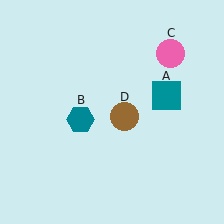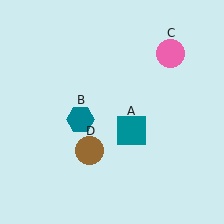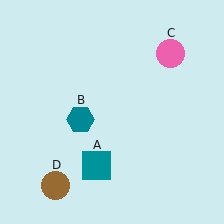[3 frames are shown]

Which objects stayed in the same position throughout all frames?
Teal hexagon (object B) and pink circle (object C) remained stationary.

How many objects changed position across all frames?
2 objects changed position: teal square (object A), brown circle (object D).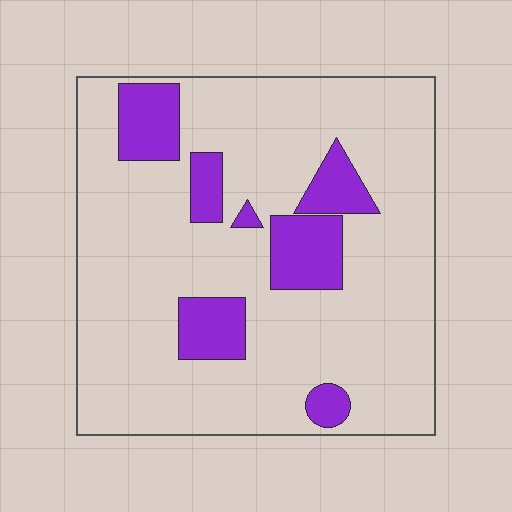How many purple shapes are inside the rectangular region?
7.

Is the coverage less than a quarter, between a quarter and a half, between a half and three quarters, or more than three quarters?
Less than a quarter.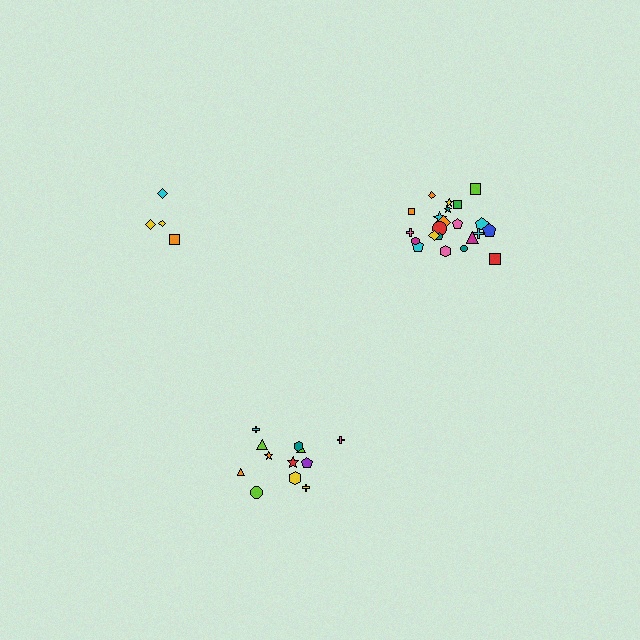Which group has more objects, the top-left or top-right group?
The top-right group.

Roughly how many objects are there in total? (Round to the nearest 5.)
Roughly 40 objects in total.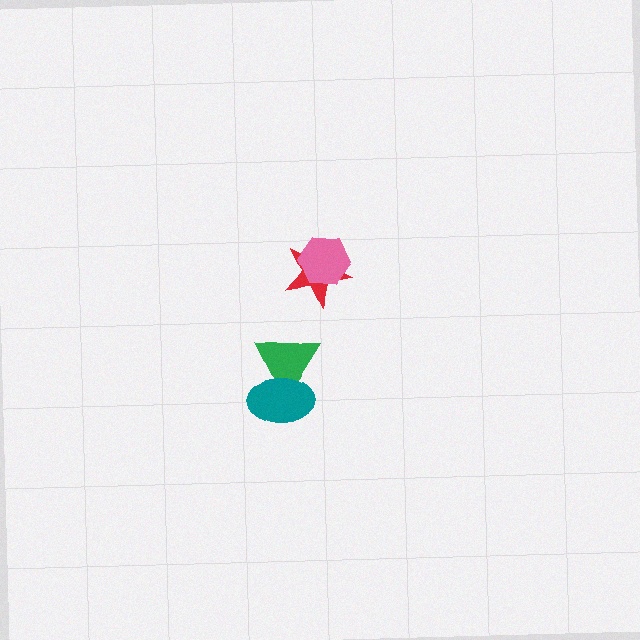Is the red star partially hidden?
Yes, it is partially covered by another shape.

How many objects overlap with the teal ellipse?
1 object overlaps with the teal ellipse.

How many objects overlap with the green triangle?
1 object overlaps with the green triangle.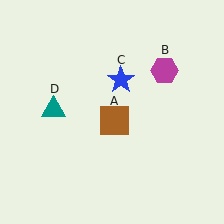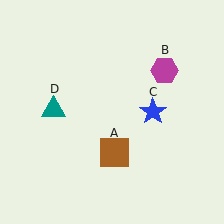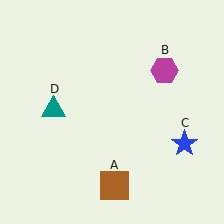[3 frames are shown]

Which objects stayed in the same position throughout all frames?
Magenta hexagon (object B) and teal triangle (object D) remained stationary.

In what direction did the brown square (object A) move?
The brown square (object A) moved down.